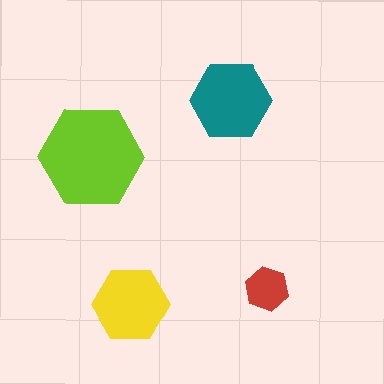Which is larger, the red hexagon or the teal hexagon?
The teal one.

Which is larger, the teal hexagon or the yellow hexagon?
The teal one.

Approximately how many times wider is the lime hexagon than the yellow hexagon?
About 1.5 times wider.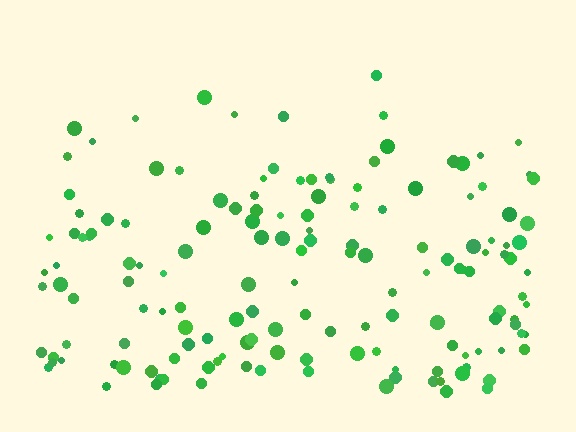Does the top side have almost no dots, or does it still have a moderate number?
Still a moderate number, just noticeably fewer than the bottom.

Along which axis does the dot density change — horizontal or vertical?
Vertical.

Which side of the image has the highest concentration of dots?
The bottom.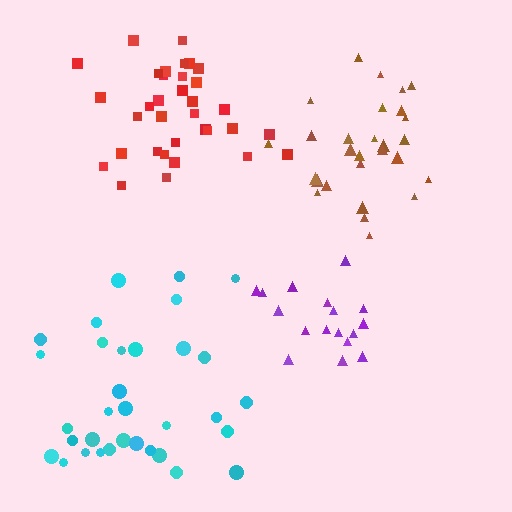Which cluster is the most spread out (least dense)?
Cyan.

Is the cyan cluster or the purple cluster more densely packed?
Purple.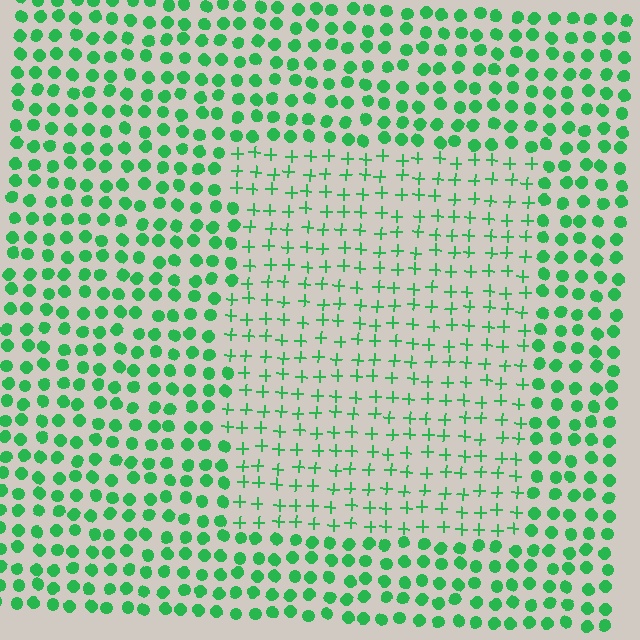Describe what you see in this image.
The image is filled with small green elements arranged in a uniform grid. A rectangle-shaped region contains plus signs, while the surrounding area contains circles. The boundary is defined purely by the change in element shape.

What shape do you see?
I see a rectangle.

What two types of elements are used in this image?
The image uses plus signs inside the rectangle region and circles outside it.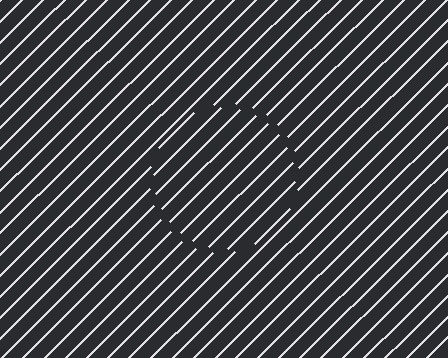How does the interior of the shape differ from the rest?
The interior of the shape contains the same grating, shifted by half a period — the contour is defined by the phase discontinuity where line-ends from the inner and outer gratings abut.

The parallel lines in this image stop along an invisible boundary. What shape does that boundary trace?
An illusory circle. The interior of the shape contains the same grating, shifted by half a period — the contour is defined by the phase discontinuity where line-ends from the inner and outer gratings abut.